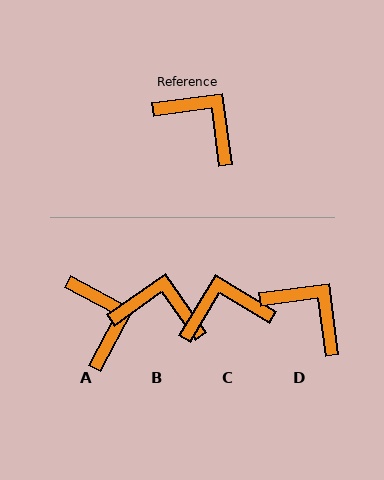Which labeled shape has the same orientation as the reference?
D.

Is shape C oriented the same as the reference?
No, it is off by about 51 degrees.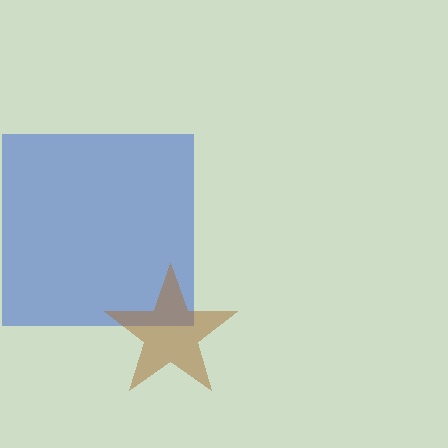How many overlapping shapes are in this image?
There are 2 overlapping shapes in the image.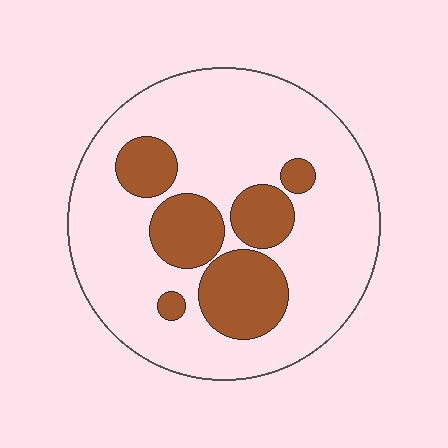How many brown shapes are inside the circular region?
6.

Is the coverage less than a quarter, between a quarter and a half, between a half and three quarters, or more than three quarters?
Less than a quarter.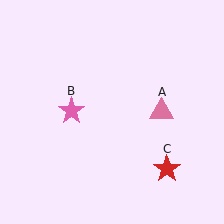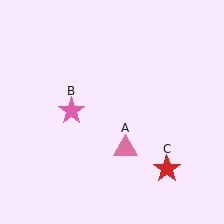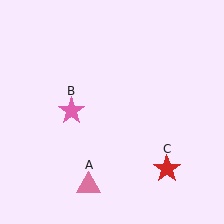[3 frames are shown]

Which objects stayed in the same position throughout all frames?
Pink star (object B) and red star (object C) remained stationary.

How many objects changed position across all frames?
1 object changed position: pink triangle (object A).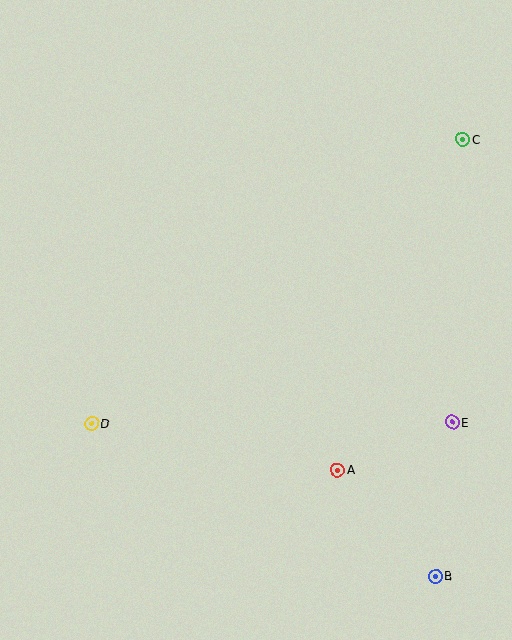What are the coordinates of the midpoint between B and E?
The midpoint between B and E is at (444, 499).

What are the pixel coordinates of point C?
Point C is at (463, 139).